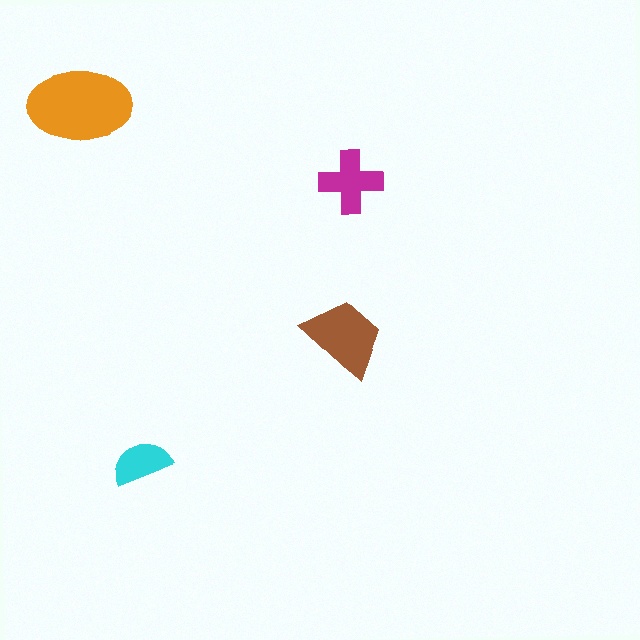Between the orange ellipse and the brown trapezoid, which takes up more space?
The orange ellipse.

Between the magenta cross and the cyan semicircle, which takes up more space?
The magenta cross.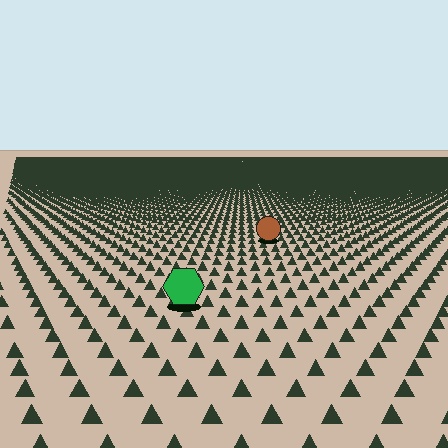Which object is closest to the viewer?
The green hexagon is closest. The texture marks near it are larger and more spread out.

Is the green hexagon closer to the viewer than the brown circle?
Yes. The green hexagon is closer — you can tell from the texture gradient: the ground texture is coarser near it.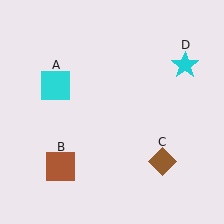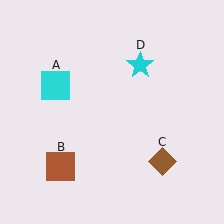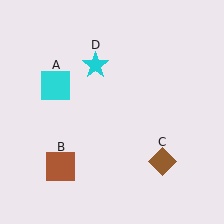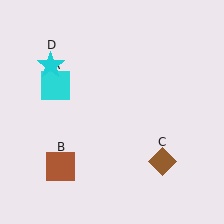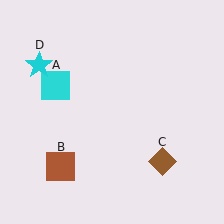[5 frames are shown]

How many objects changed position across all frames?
1 object changed position: cyan star (object D).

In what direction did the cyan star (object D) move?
The cyan star (object D) moved left.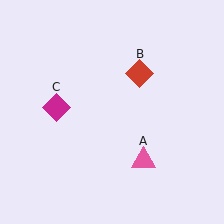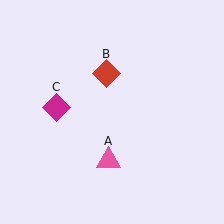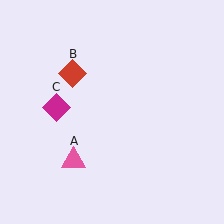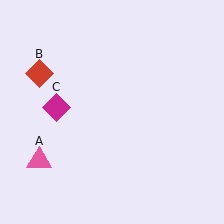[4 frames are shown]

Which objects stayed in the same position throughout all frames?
Magenta diamond (object C) remained stationary.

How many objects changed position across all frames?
2 objects changed position: pink triangle (object A), red diamond (object B).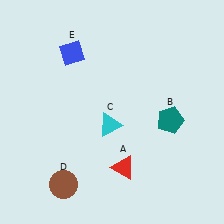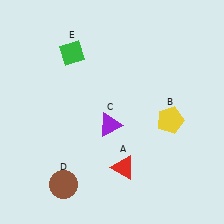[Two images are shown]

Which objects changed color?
B changed from teal to yellow. C changed from cyan to purple. E changed from blue to green.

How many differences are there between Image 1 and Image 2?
There are 3 differences between the two images.